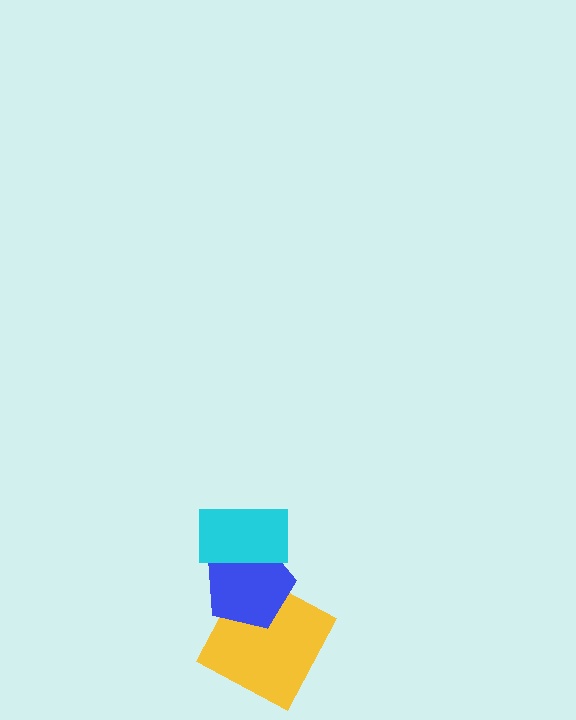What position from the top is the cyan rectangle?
The cyan rectangle is 1st from the top.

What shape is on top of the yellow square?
The blue pentagon is on top of the yellow square.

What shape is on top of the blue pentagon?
The cyan rectangle is on top of the blue pentagon.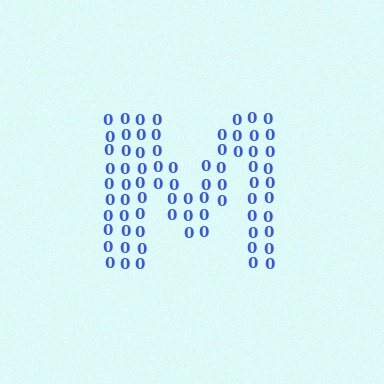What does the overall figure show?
The overall figure shows the letter M.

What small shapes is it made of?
It is made of small digit 0's.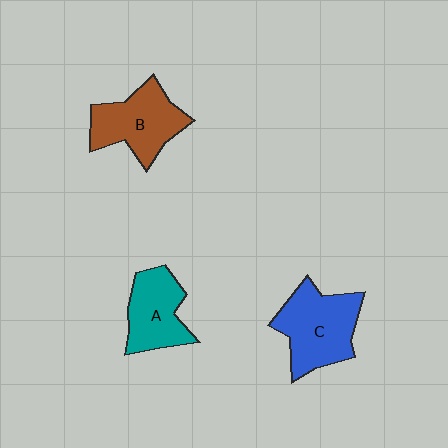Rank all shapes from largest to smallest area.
From largest to smallest: C (blue), B (brown), A (teal).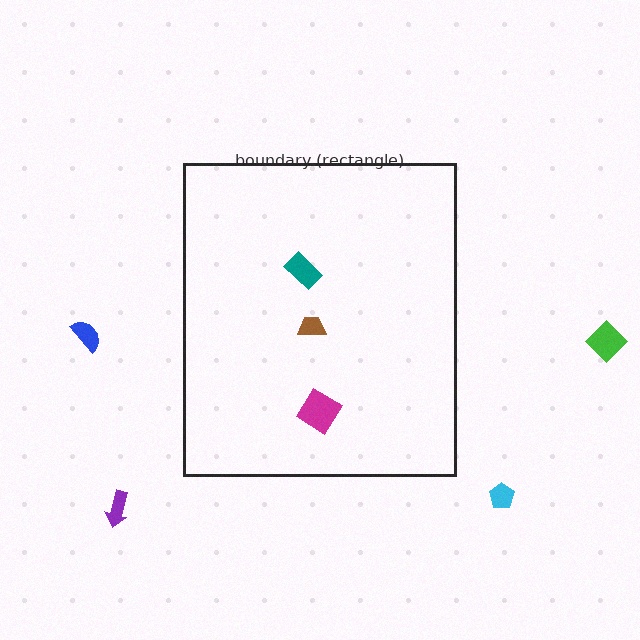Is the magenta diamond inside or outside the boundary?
Inside.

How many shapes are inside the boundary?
3 inside, 4 outside.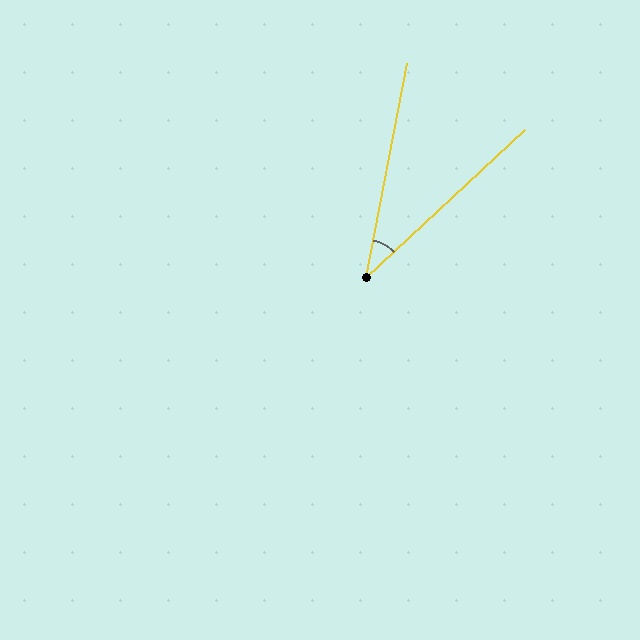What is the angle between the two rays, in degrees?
Approximately 36 degrees.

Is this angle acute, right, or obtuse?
It is acute.